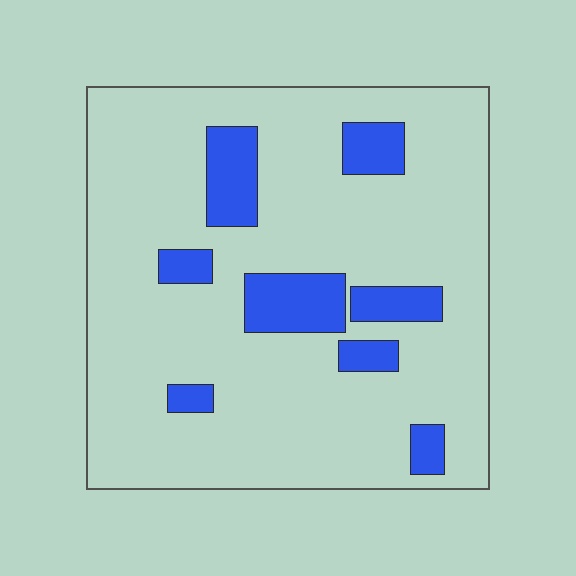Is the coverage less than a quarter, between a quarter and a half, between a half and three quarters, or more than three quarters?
Less than a quarter.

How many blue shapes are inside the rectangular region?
8.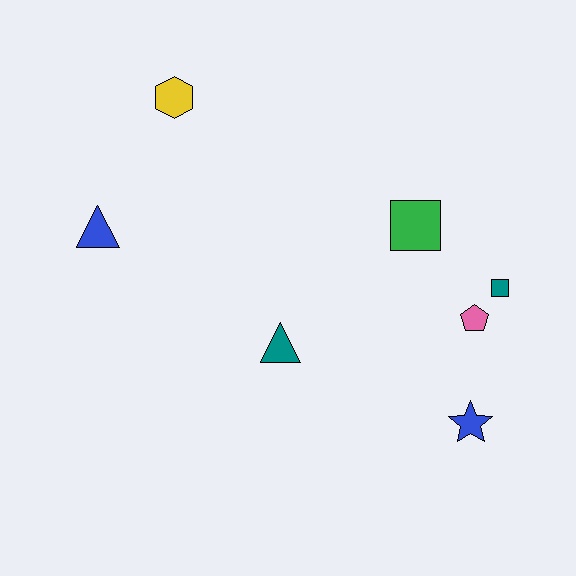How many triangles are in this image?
There are 2 triangles.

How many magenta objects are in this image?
There are no magenta objects.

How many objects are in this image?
There are 7 objects.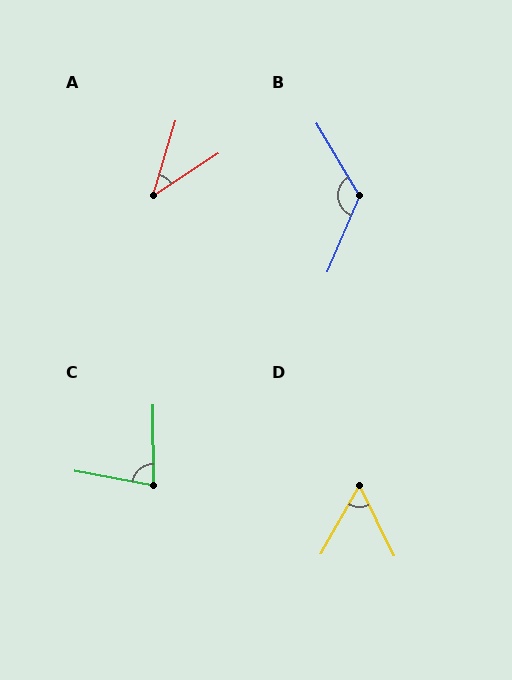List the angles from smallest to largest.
A (40°), D (55°), C (79°), B (126°).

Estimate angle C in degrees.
Approximately 79 degrees.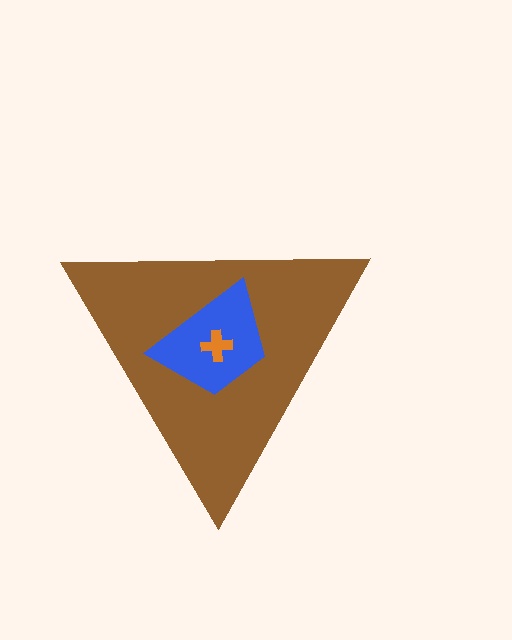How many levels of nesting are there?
3.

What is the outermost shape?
The brown triangle.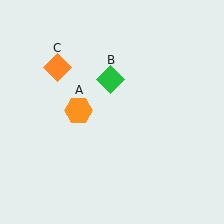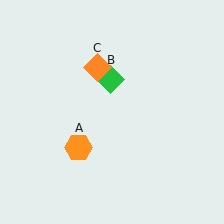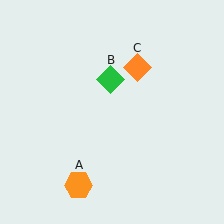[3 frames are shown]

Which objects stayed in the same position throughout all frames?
Green diamond (object B) remained stationary.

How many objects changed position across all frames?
2 objects changed position: orange hexagon (object A), orange diamond (object C).